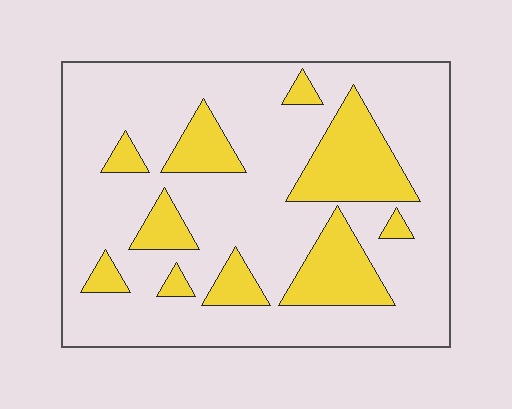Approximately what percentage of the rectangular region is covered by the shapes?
Approximately 25%.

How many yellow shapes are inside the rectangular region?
10.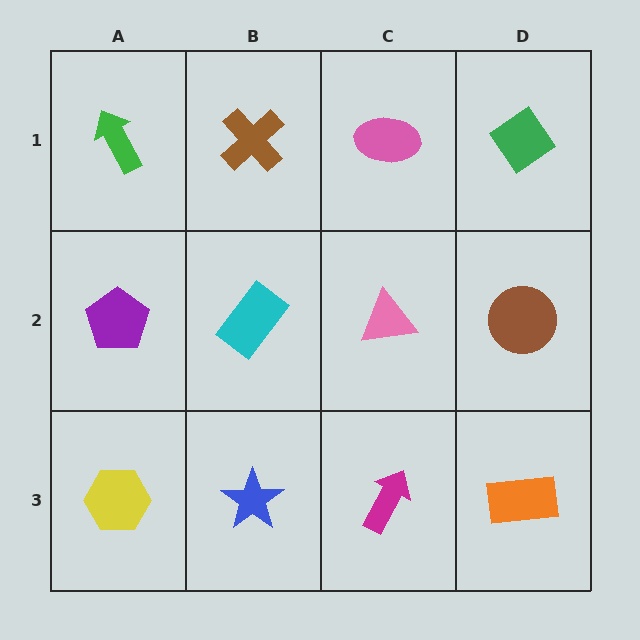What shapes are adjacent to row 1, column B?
A cyan rectangle (row 2, column B), a green arrow (row 1, column A), a pink ellipse (row 1, column C).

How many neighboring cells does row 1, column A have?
2.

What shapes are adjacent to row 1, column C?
A pink triangle (row 2, column C), a brown cross (row 1, column B), a green diamond (row 1, column D).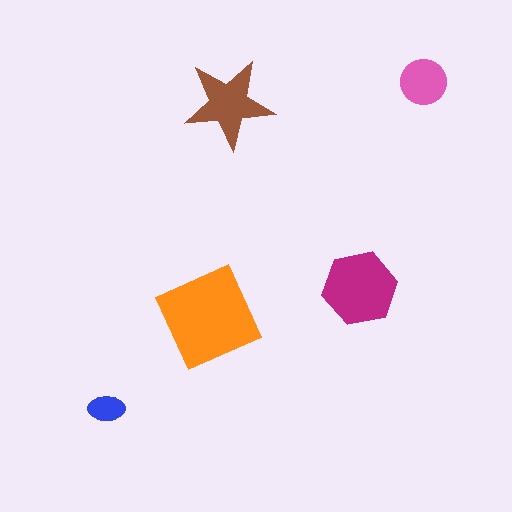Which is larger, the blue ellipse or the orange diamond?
The orange diamond.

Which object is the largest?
The orange diamond.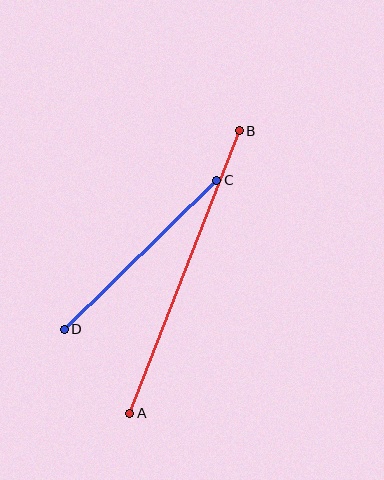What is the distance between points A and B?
The distance is approximately 303 pixels.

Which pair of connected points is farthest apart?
Points A and B are farthest apart.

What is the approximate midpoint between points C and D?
The midpoint is at approximately (140, 255) pixels.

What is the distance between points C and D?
The distance is approximately 213 pixels.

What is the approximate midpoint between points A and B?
The midpoint is at approximately (185, 272) pixels.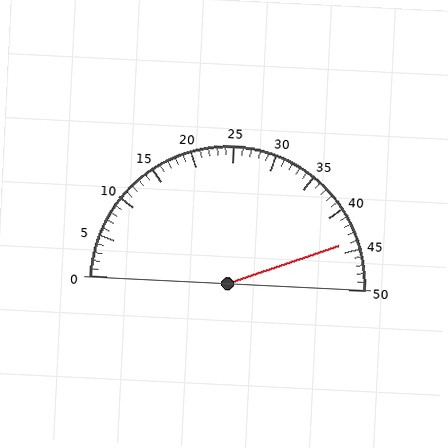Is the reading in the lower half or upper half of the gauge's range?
The reading is in the upper half of the range (0 to 50).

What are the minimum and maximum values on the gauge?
The gauge ranges from 0 to 50.